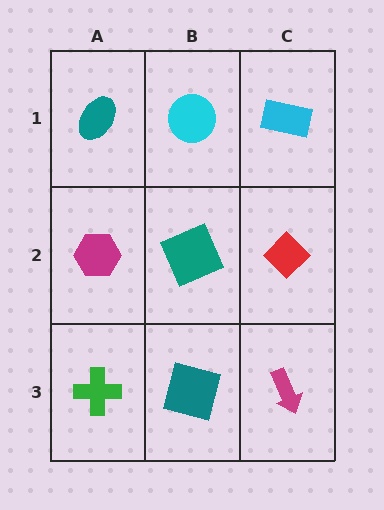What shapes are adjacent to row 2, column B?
A cyan circle (row 1, column B), a teal square (row 3, column B), a magenta hexagon (row 2, column A), a red diamond (row 2, column C).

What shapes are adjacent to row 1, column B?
A teal square (row 2, column B), a teal ellipse (row 1, column A), a cyan rectangle (row 1, column C).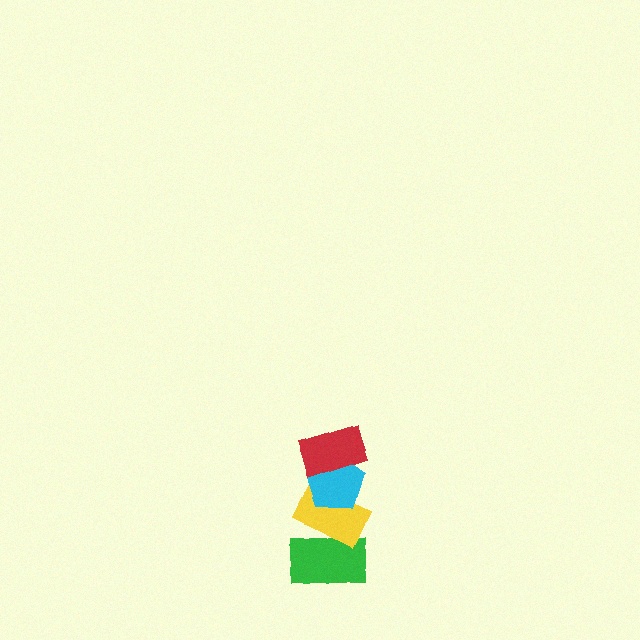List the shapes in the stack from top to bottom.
From top to bottom: the red rectangle, the cyan pentagon, the yellow rectangle, the green rectangle.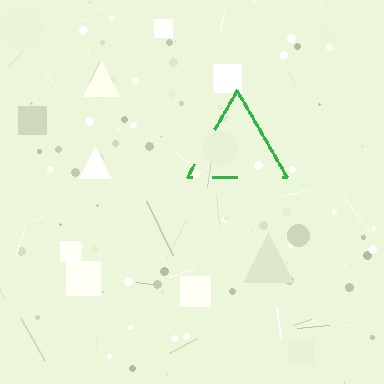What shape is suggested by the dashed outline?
The dashed outline suggests a triangle.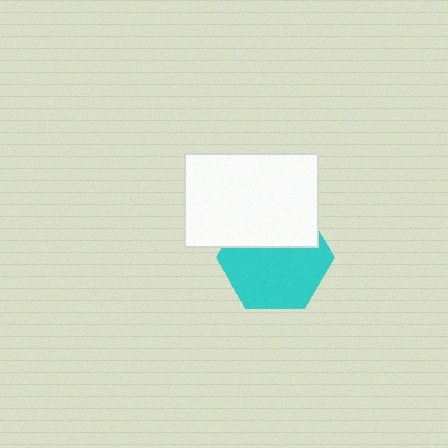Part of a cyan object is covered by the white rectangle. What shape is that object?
It is a hexagon.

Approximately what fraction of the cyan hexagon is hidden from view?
Roughly 37% of the cyan hexagon is hidden behind the white rectangle.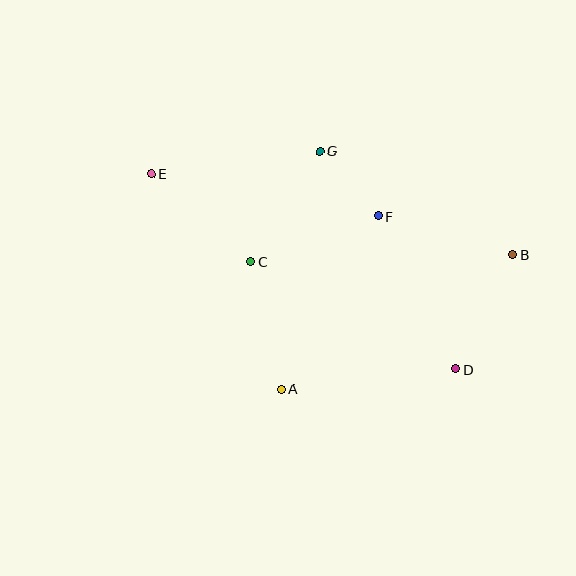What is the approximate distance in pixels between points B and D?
The distance between B and D is approximately 128 pixels.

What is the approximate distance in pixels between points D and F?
The distance between D and F is approximately 172 pixels.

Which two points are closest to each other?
Points F and G are closest to each other.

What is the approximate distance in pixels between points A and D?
The distance between A and D is approximately 175 pixels.